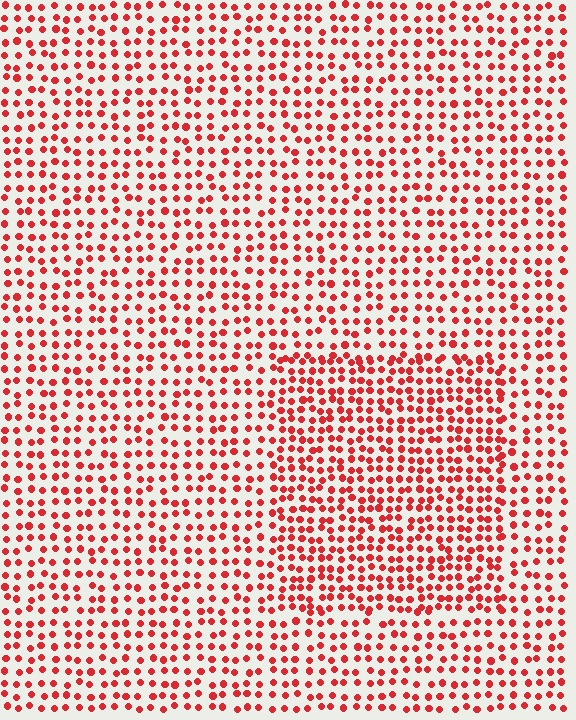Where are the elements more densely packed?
The elements are more densely packed inside the rectangle boundary.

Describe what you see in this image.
The image contains small red elements arranged at two different densities. A rectangle-shaped region is visible where the elements are more densely packed than the surrounding area.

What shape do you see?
I see a rectangle.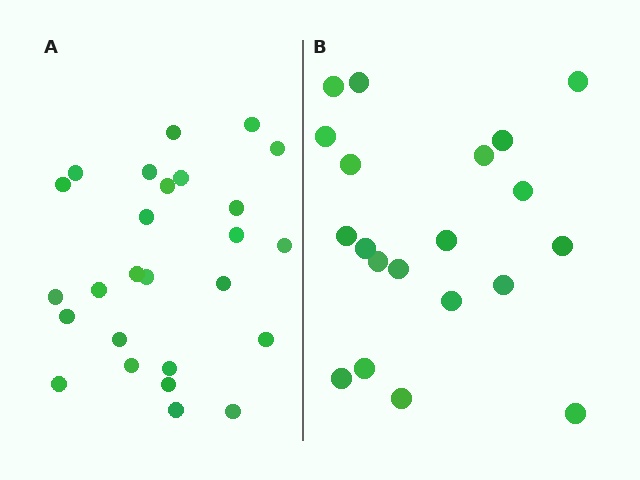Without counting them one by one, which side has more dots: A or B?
Region A (the left region) has more dots.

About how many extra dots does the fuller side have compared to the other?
Region A has about 6 more dots than region B.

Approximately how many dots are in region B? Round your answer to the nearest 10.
About 20 dots.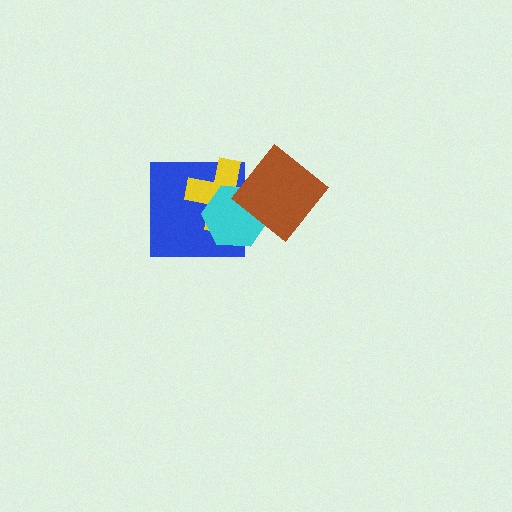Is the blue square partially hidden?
Yes, it is partially covered by another shape.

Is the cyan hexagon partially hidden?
Yes, it is partially covered by another shape.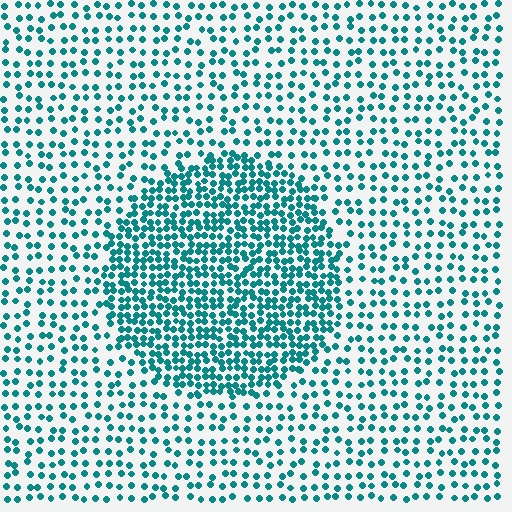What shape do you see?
I see a circle.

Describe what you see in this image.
The image contains small teal elements arranged at two different densities. A circle-shaped region is visible where the elements are more densely packed than the surrounding area.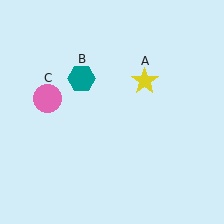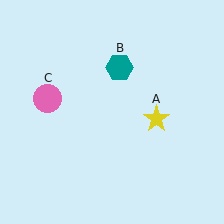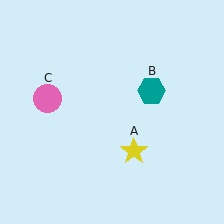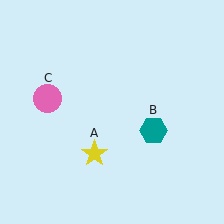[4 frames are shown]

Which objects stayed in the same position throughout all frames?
Pink circle (object C) remained stationary.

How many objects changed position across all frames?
2 objects changed position: yellow star (object A), teal hexagon (object B).